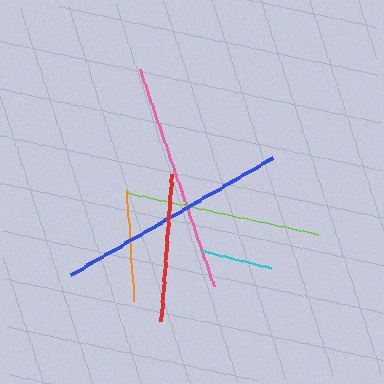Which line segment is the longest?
The blue line is the longest at approximately 234 pixels.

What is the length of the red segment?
The red segment is approximately 146 pixels long.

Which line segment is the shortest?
The cyan line is the shortest at approximately 71 pixels.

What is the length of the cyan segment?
The cyan segment is approximately 71 pixels long.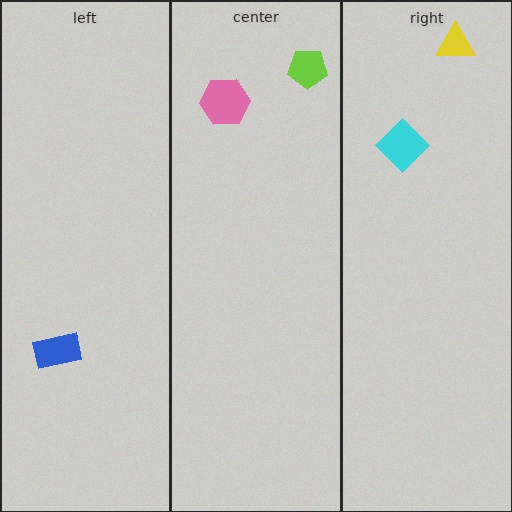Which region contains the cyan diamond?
The right region.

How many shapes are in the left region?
1.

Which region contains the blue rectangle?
The left region.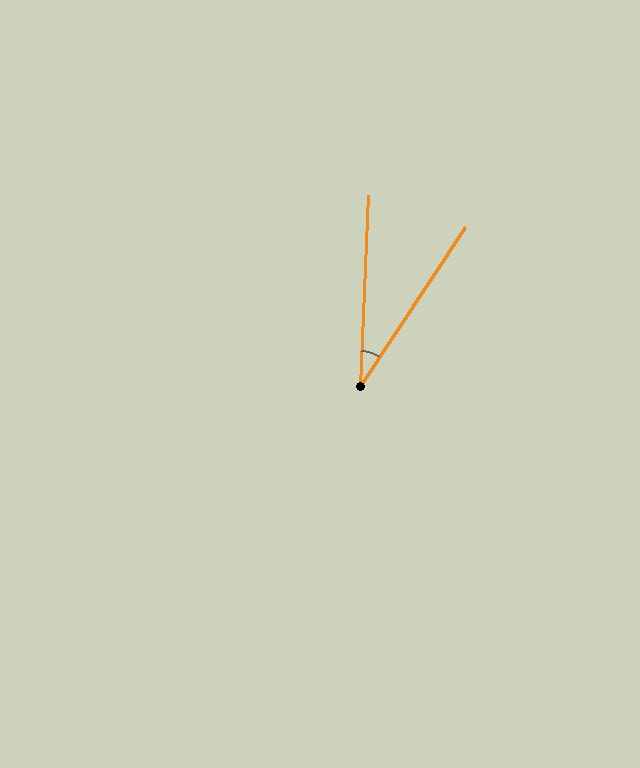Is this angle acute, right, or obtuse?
It is acute.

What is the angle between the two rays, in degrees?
Approximately 31 degrees.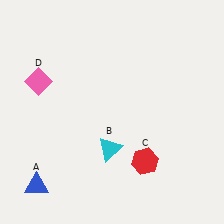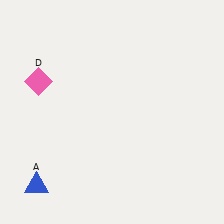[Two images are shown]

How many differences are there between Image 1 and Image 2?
There are 2 differences between the two images.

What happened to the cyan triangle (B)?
The cyan triangle (B) was removed in Image 2. It was in the bottom-left area of Image 1.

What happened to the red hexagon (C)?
The red hexagon (C) was removed in Image 2. It was in the bottom-right area of Image 1.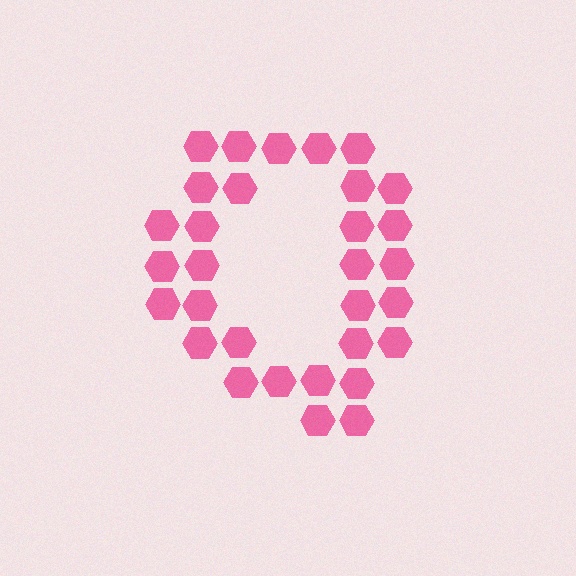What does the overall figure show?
The overall figure shows the letter Q.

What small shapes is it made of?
It is made of small hexagons.